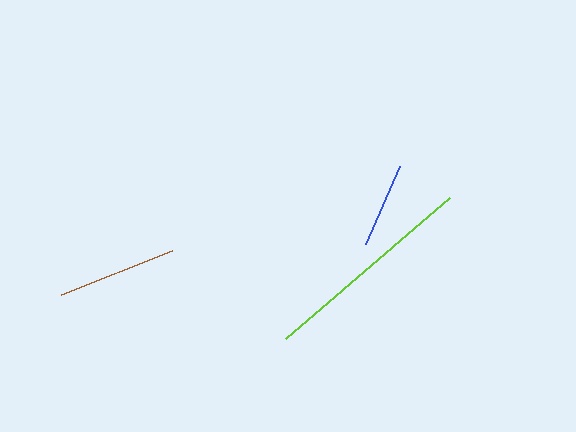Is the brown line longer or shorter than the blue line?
The brown line is longer than the blue line.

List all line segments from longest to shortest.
From longest to shortest: lime, brown, blue.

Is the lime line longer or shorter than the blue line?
The lime line is longer than the blue line.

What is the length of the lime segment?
The lime segment is approximately 217 pixels long.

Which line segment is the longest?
The lime line is the longest at approximately 217 pixels.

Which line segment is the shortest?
The blue line is the shortest at approximately 85 pixels.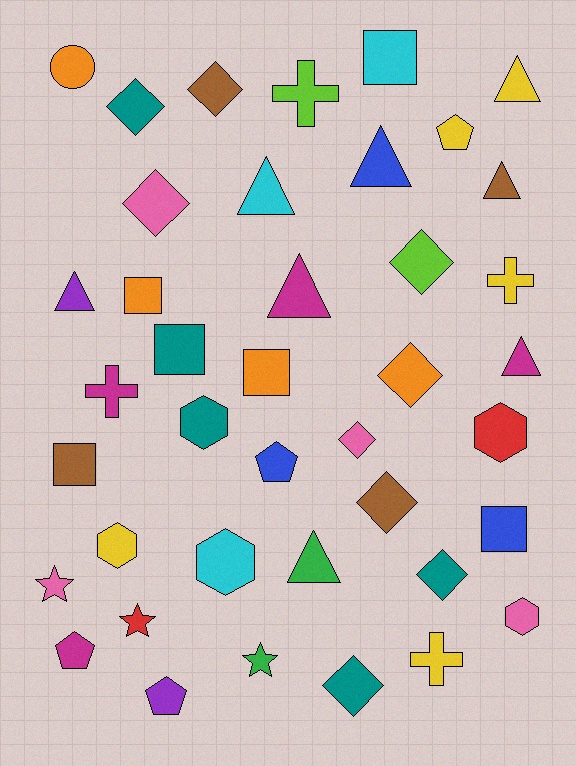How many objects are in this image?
There are 40 objects.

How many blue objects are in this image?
There are 3 blue objects.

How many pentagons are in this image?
There are 4 pentagons.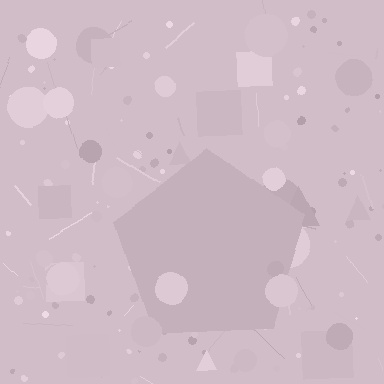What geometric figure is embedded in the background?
A pentagon is embedded in the background.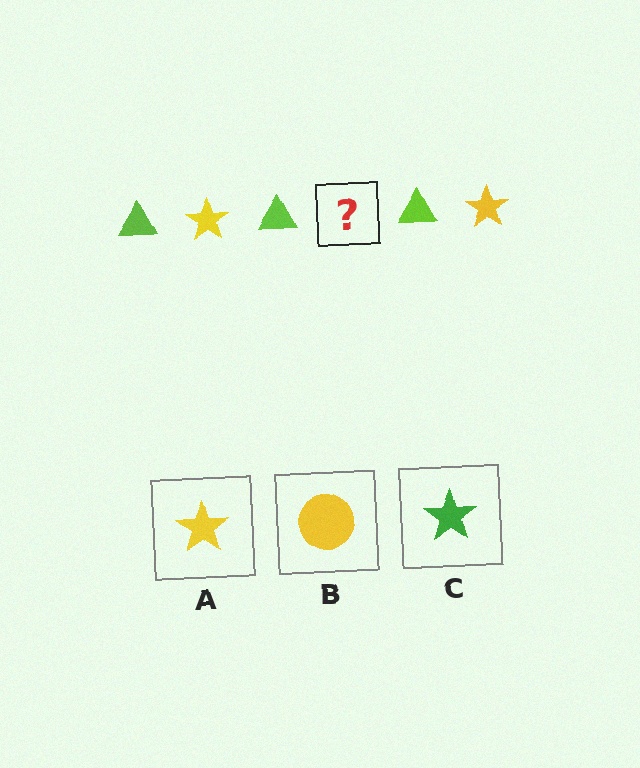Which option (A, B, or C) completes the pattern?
A.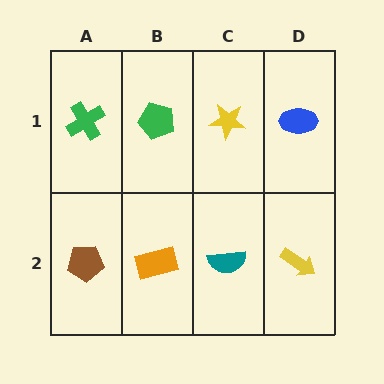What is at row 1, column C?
A yellow star.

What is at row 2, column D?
A yellow arrow.